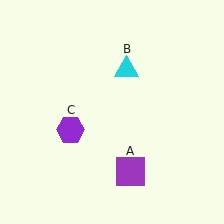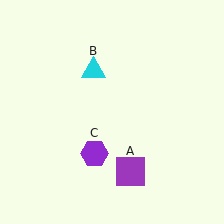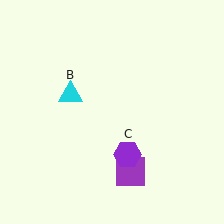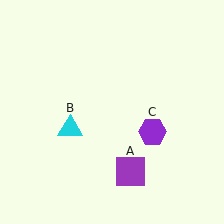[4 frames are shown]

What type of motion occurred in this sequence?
The cyan triangle (object B), purple hexagon (object C) rotated counterclockwise around the center of the scene.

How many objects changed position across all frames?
2 objects changed position: cyan triangle (object B), purple hexagon (object C).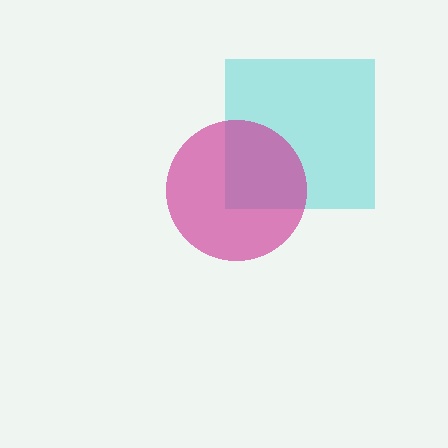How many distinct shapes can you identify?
There are 2 distinct shapes: a cyan square, a magenta circle.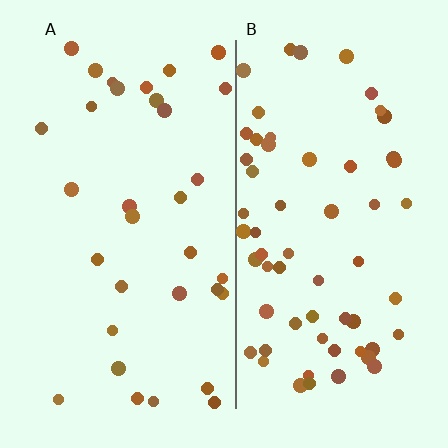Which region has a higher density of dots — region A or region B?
B (the right).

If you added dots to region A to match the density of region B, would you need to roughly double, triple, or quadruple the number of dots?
Approximately double.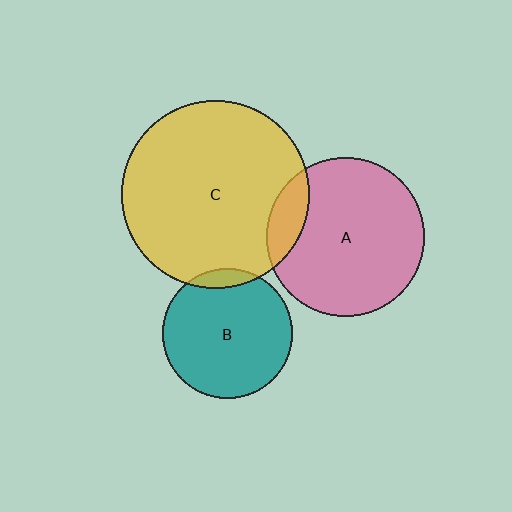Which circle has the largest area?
Circle C (yellow).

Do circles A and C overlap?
Yes.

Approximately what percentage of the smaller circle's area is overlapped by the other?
Approximately 15%.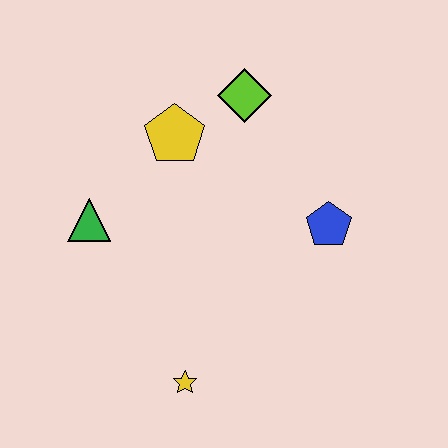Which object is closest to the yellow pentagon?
The lime diamond is closest to the yellow pentagon.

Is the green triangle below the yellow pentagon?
Yes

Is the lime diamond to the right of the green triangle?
Yes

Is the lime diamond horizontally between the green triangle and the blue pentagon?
Yes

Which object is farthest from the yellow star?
The lime diamond is farthest from the yellow star.